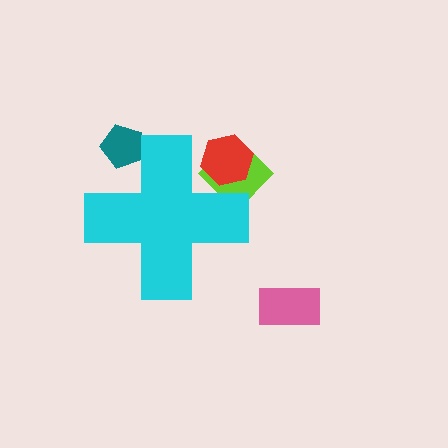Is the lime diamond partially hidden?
Yes, the lime diamond is partially hidden behind the cyan cross.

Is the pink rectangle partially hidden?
No, the pink rectangle is fully visible.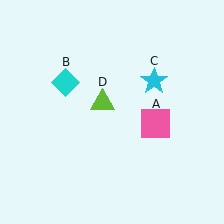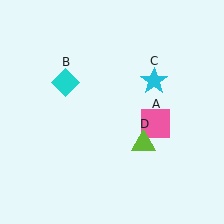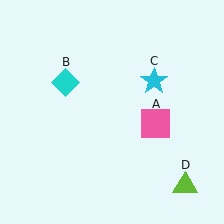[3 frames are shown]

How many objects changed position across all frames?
1 object changed position: lime triangle (object D).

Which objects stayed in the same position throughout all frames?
Pink square (object A) and cyan diamond (object B) and cyan star (object C) remained stationary.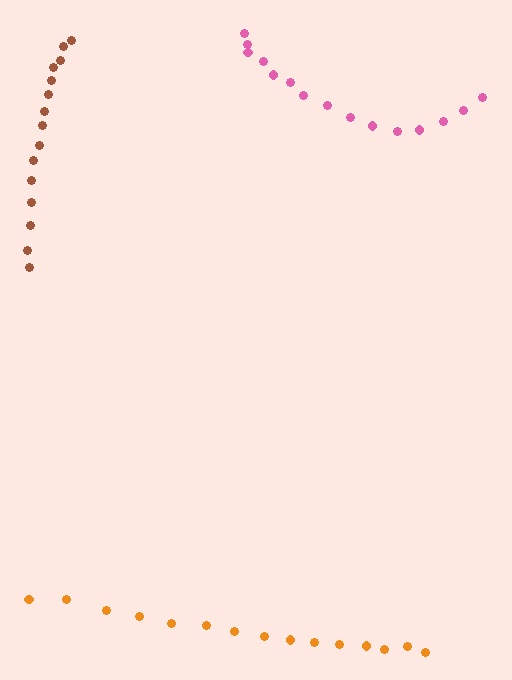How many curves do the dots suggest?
There are 3 distinct paths.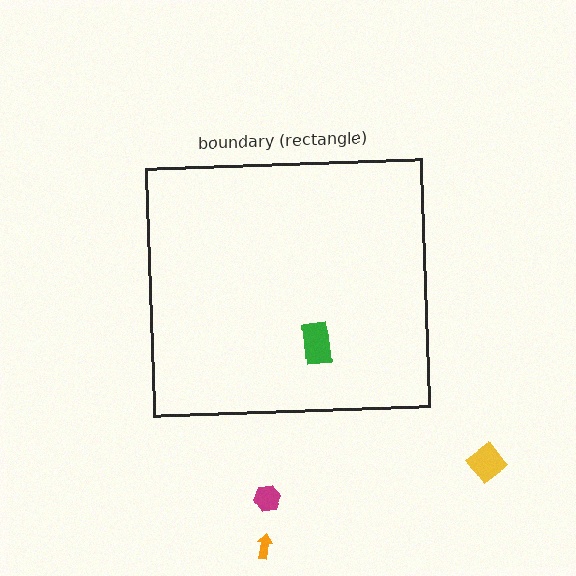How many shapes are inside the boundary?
1 inside, 3 outside.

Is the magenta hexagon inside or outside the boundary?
Outside.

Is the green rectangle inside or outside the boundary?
Inside.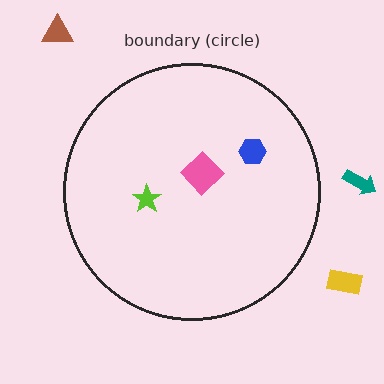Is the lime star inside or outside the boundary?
Inside.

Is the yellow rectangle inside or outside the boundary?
Outside.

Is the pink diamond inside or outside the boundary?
Inside.